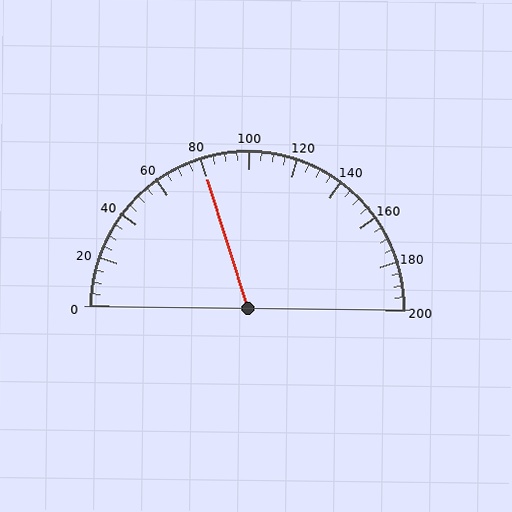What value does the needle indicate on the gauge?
The needle indicates approximately 80.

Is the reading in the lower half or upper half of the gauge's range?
The reading is in the lower half of the range (0 to 200).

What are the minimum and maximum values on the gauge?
The gauge ranges from 0 to 200.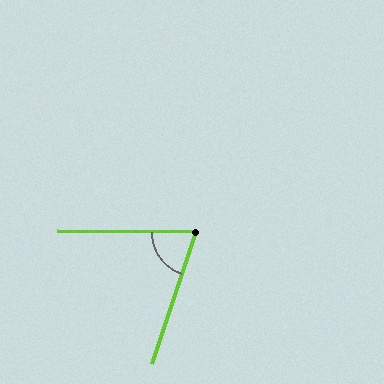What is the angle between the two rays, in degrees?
Approximately 72 degrees.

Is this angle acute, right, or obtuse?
It is acute.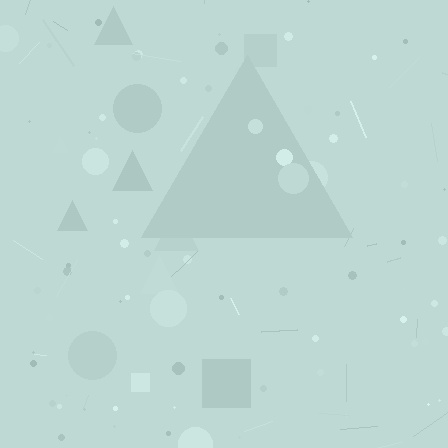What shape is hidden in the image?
A triangle is hidden in the image.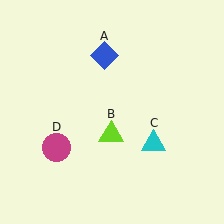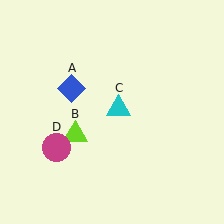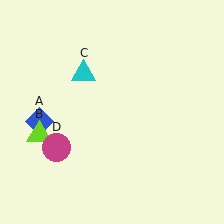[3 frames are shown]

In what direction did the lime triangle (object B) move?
The lime triangle (object B) moved left.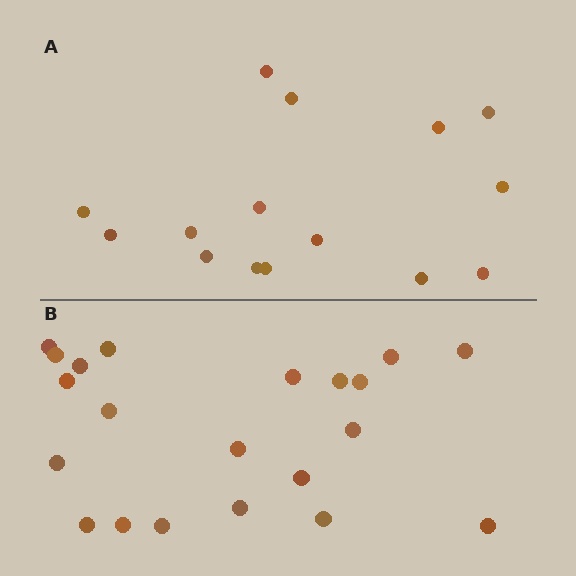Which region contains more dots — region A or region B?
Region B (the bottom region) has more dots.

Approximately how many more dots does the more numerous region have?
Region B has about 6 more dots than region A.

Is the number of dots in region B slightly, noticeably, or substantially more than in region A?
Region B has noticeably more, but not dramatically so. The ratio is roughly 1.4 to 1.